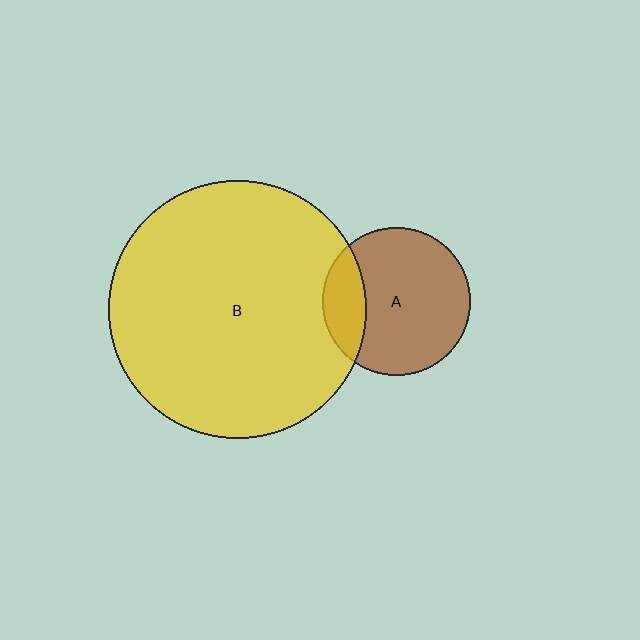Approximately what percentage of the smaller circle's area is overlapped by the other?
Approximately 20%.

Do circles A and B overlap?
Yes.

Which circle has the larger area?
Circle B (yellow).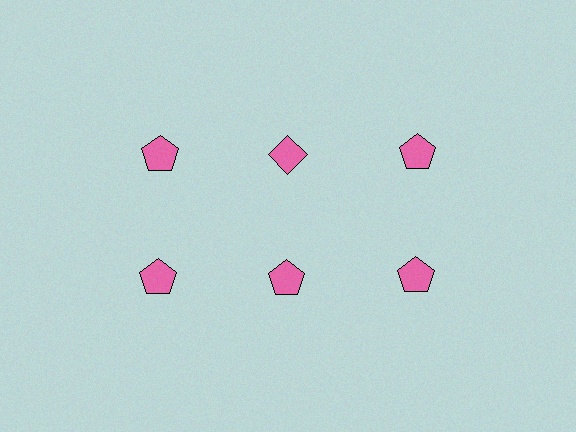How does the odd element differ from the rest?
It has a different shape: diamond instead of pentagon.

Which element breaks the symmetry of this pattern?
The pink diamond in the top row, second from left column breaks the symmetry. All other shapes are pink pentagons.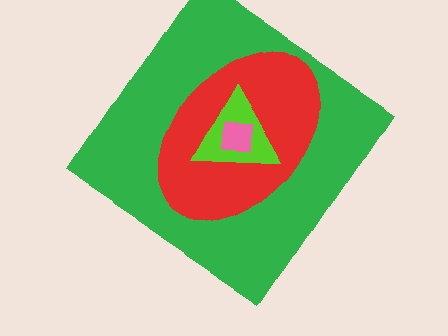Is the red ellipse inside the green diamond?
Yes.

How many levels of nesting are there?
4.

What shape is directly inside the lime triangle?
The pink square.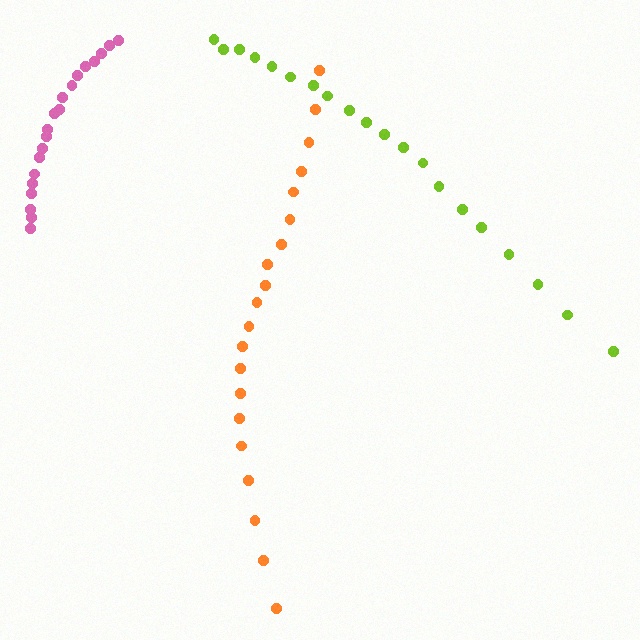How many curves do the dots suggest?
There are 3 distinct paths.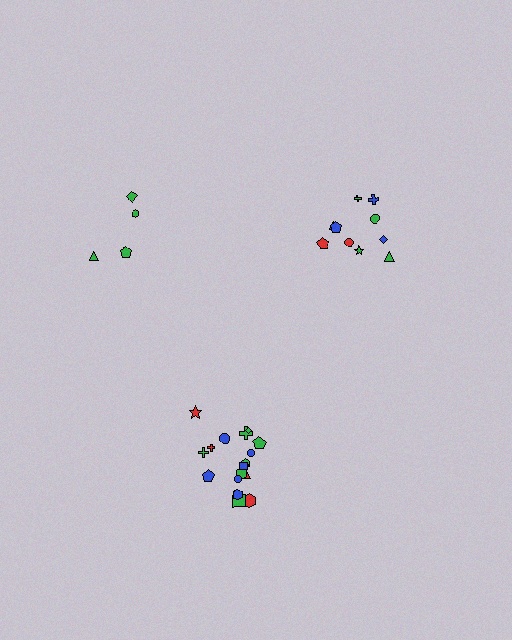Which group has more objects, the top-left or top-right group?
The top-right group.